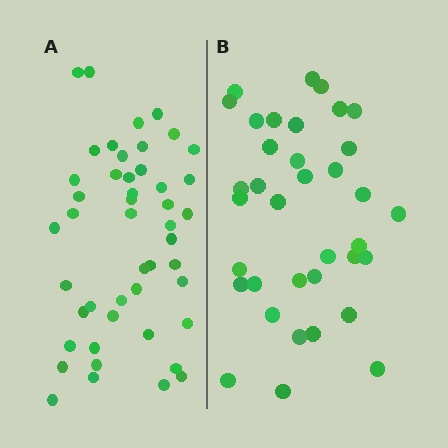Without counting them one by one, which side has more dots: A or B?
Region A (the left region) has more dots.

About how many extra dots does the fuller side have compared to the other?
Region A has roughly 12 or so more dots than region B.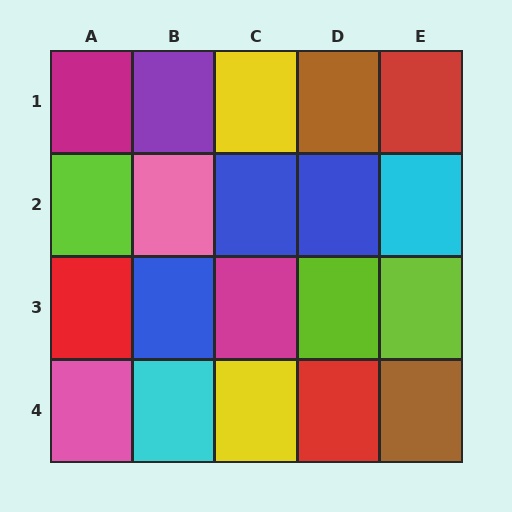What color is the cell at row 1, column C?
Yellow.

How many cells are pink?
2 cells are pink.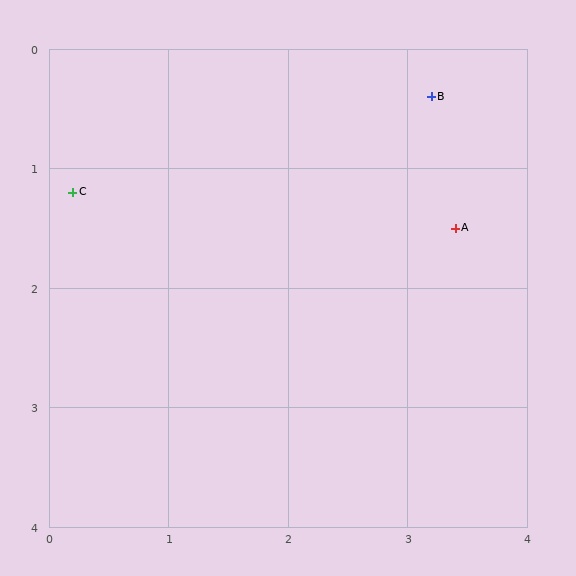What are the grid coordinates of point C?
Point C is at approximately (0.2, 1.2).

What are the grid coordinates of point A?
Point A is at approximately (3.4, 1.5).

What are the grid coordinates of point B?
Point B is at approximately (3.2, 0.4).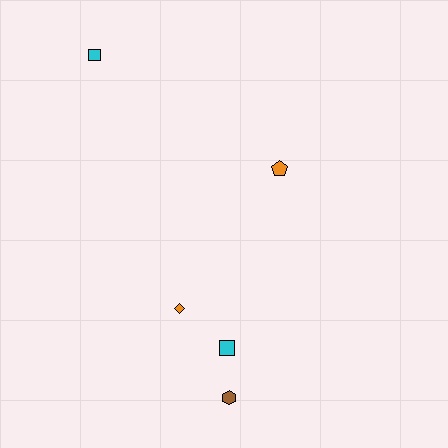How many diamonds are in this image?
There is 1 diamond.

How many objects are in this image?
There are 5 objects.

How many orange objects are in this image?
There are 2 orange objects.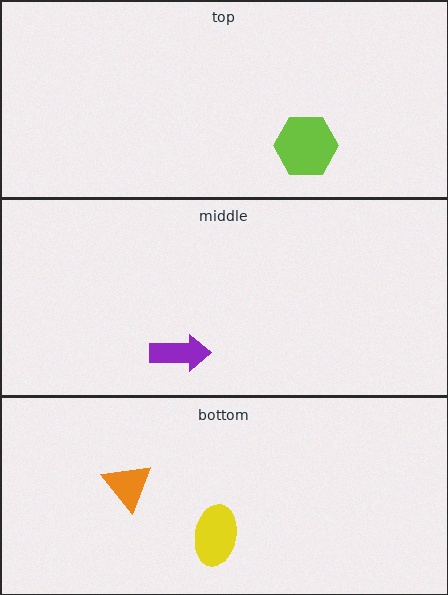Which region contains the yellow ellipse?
The bottom region.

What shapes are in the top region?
The lime hexagon.